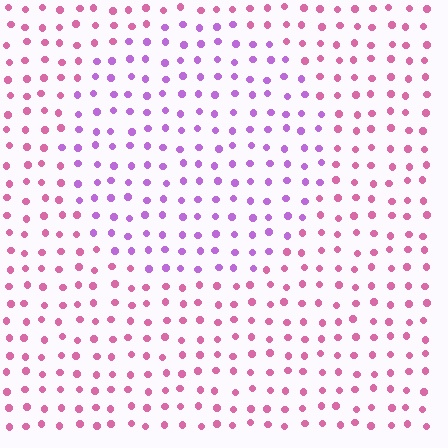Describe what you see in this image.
The image is filled with small pink elements in a uniform arrangement. A circle-shaped region is visible where the elements are tinted to a slightly different hue, forming a subtle color boundary.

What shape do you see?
I see a circle.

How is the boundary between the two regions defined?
The boundary is defined purely by a slight shift in hue (about 42 degrees). Spacing, size, and orientation are identical on both sides.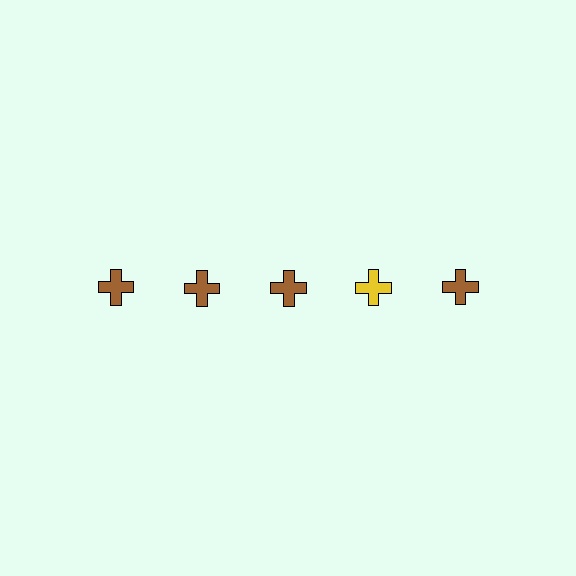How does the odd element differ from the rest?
It has a different color: yellow instead of brown.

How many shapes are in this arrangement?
There are 5 shapes arranged in a grid pattern.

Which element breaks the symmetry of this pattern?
The yellow cross in the top row, second from right column breaks the symmetry. All other shapes are brown crosses.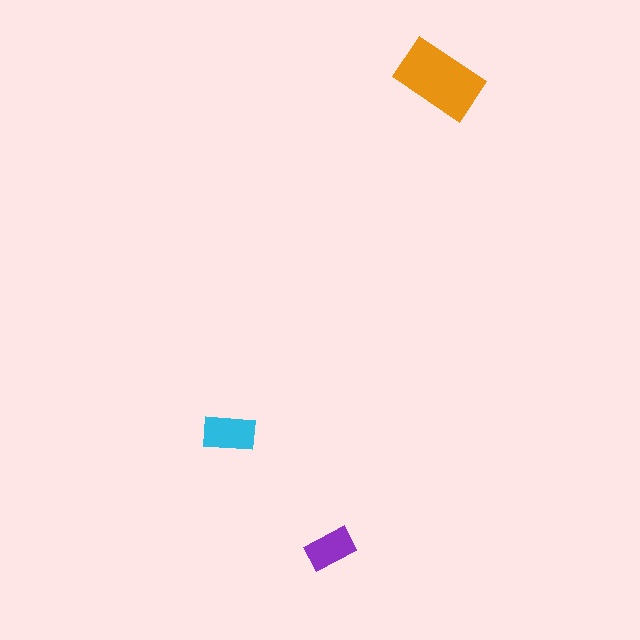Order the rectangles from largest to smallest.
the orange one, the cyan one, the purple one.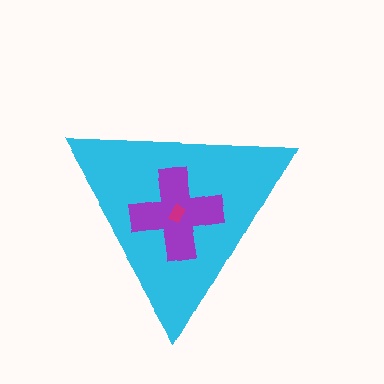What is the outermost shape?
The cyan triangle.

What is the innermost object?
The magenta rectangle.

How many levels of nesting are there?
3.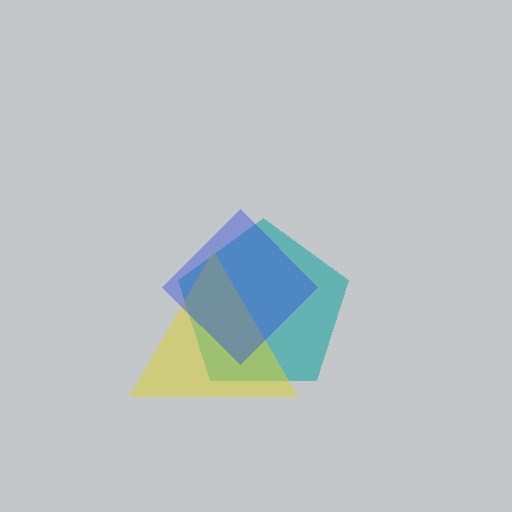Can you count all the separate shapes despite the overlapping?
Yes, there are 3 separate shapes.